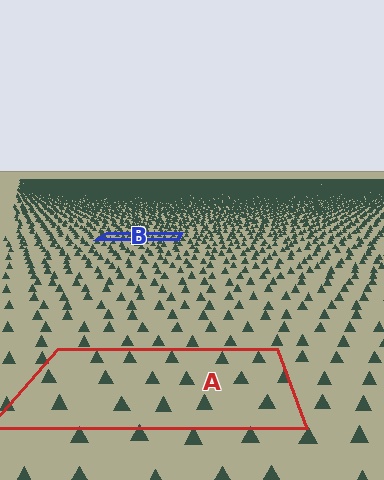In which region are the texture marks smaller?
The texture marks are smaller in region B, because it is farther away.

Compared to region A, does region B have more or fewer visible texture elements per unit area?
Region B has more texture elements per unit area — they are packed more densely because it is farther away.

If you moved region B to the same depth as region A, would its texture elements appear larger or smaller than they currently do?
They would appear larger. At a closer depth, the same texture elements are projected at a bigger on-screen size.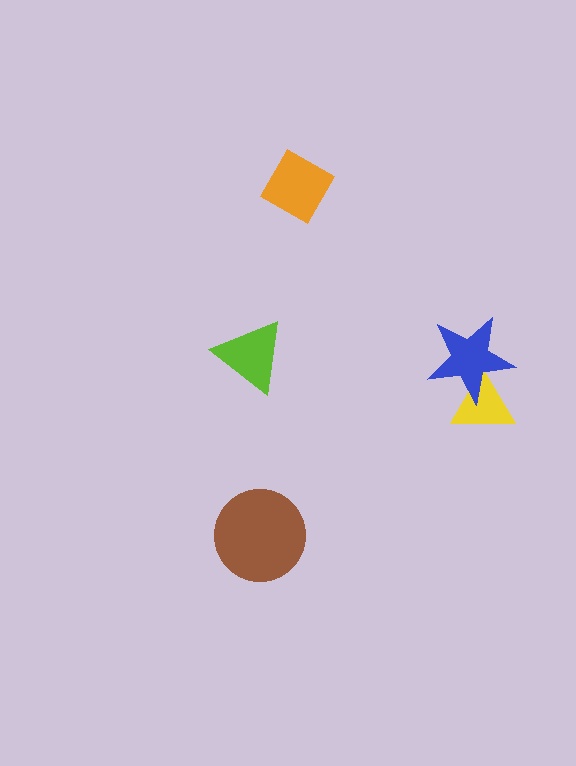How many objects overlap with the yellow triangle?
1 object overlaps with the yellow triangle.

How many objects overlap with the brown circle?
0 objects overlap with the brown circle.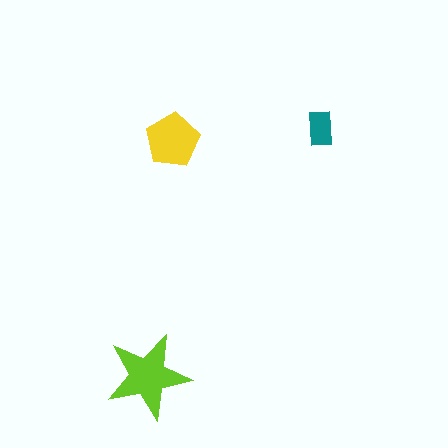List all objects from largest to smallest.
The lime star, the yellow pentagon, the teal rectangle.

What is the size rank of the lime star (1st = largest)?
1st.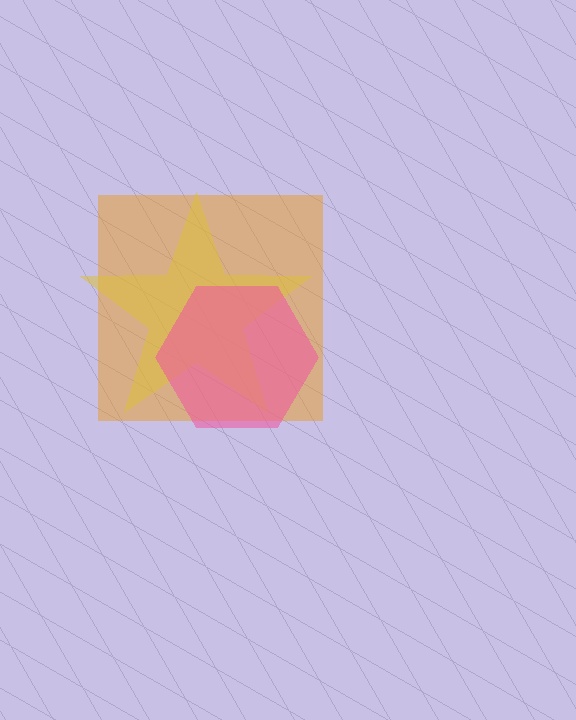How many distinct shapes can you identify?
There are 3 distinct shapes: an orange square, a yellow star, a pink hexagon.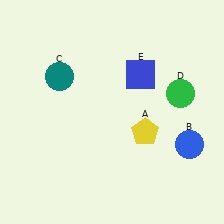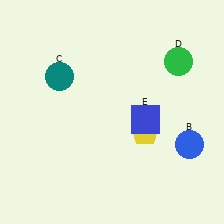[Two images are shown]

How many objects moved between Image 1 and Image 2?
2 objects moved between the two images.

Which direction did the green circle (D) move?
The green circle (D) moved up.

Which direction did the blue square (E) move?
The blue square (E) moved down.